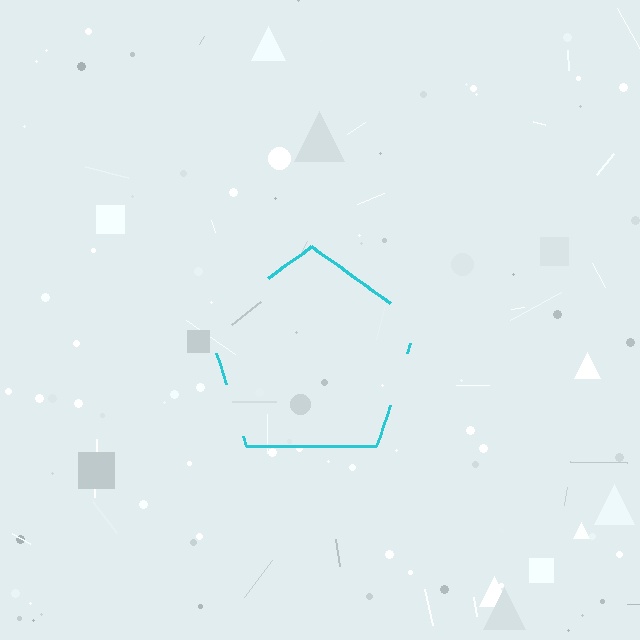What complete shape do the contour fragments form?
The contour fragments form a pentagon.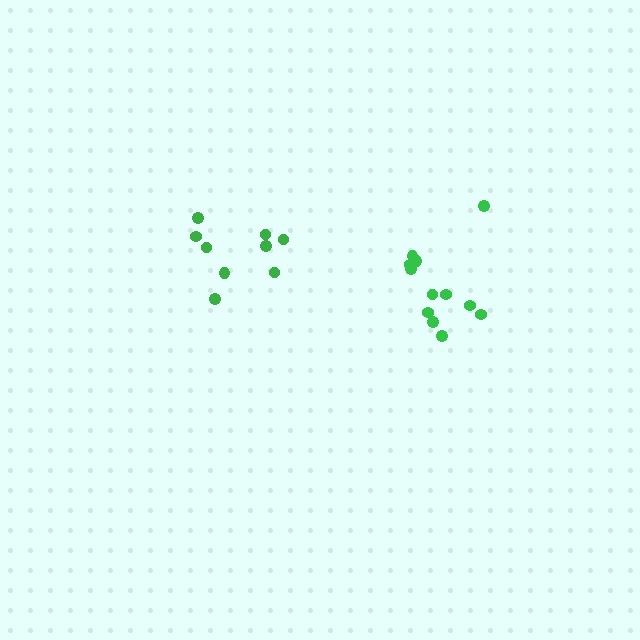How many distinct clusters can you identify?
There are 2 distinct clusters.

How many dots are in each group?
Group 1: 9 dots, Group 2: 12 dots (21 total).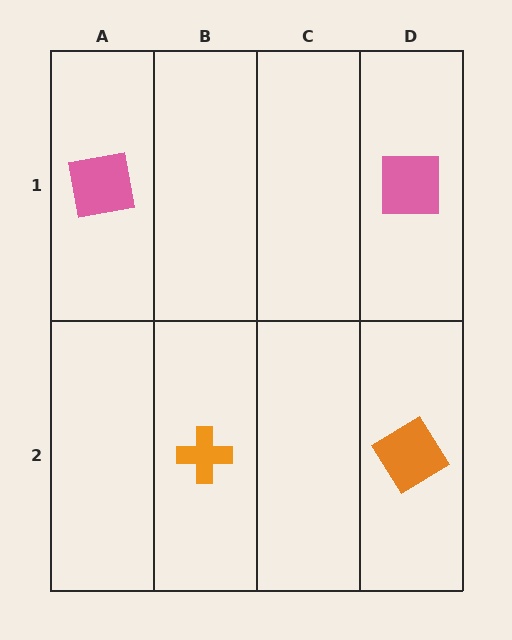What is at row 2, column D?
An orange diamond.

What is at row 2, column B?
An orange cross.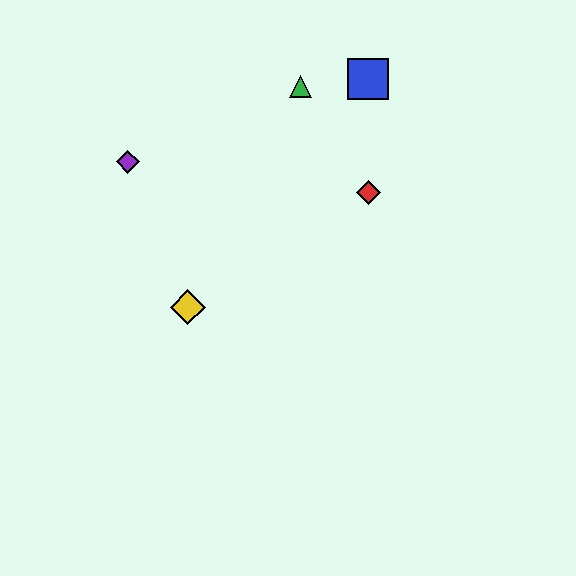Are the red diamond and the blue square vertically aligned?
Yes, both are at x≈368.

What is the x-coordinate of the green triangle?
The green triangle is at x≈300.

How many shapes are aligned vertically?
2 shapes (the red diamond, the blue square) are aligned vertically.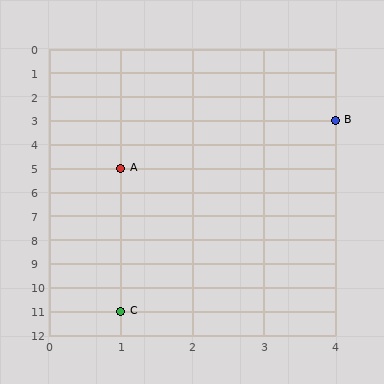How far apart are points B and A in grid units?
Points B and A are 3 columns and 2 rows apart (about 3.6 grid units diagonally).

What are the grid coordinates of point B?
Point B is at grid coordinates (4, 3).